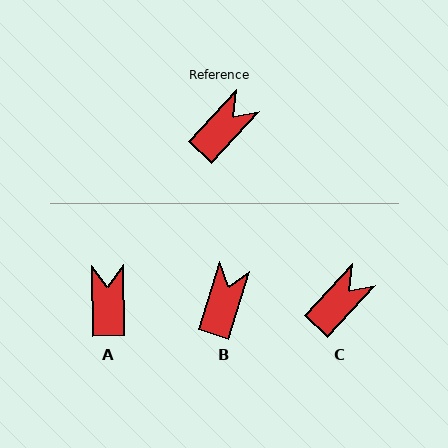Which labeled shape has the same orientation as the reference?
C.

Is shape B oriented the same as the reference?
No, it is off by about 26 degrees.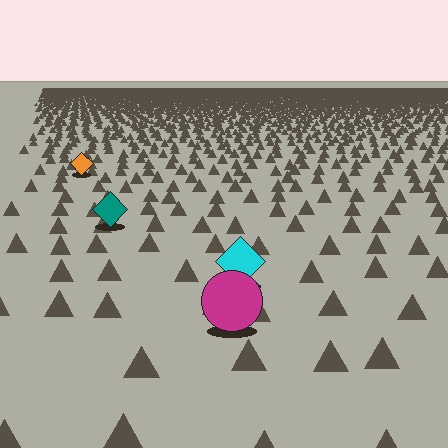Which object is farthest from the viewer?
The orange diamond is farthest from the viewer. It appears smaller and the ground texture around it is denser.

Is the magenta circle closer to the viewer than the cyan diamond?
Yes. The magenta circle is closer — you can tell from the texture gradient: the ground texture is coarser near it.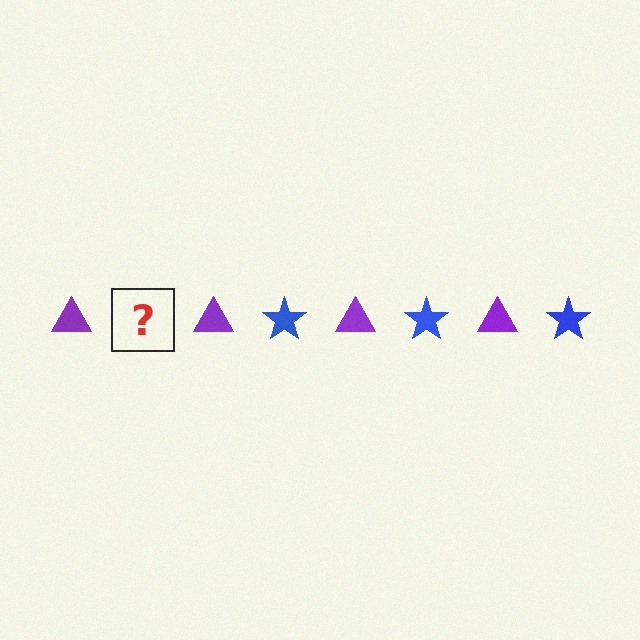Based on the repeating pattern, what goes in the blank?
The blank should be a blue star.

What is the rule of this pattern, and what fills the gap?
The rule is that the pattern alternates between purple triangle and blue star. The gap should be filled with a blue star.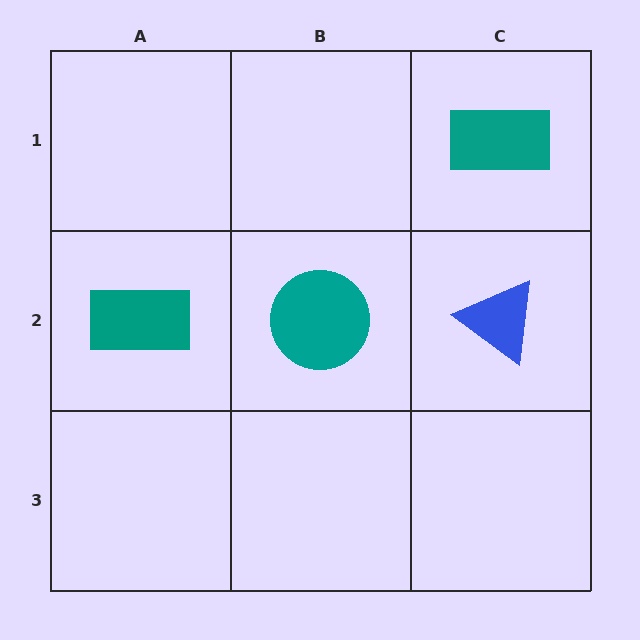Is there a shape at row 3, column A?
No, that cell is empty.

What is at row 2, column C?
A blue triangle.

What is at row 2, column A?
A teal rectangle.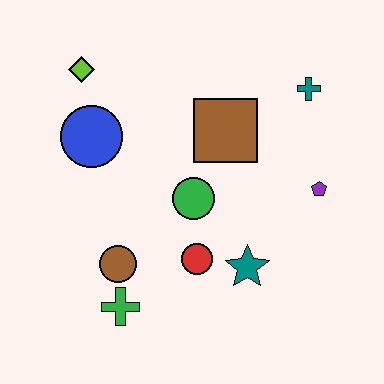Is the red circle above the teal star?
Yes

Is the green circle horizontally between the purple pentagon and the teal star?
No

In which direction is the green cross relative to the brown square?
The green cross is below the brown square.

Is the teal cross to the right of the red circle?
Yes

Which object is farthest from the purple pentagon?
The lime diamond is farthest from the purple pentagon.